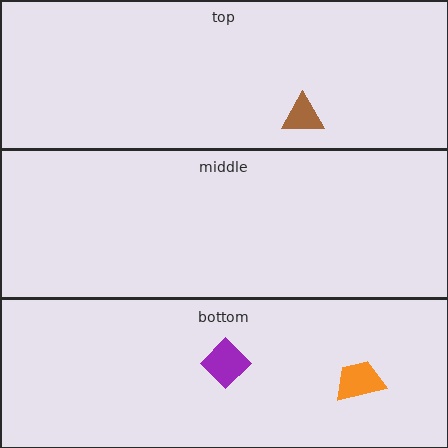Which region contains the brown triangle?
The top region.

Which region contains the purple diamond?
The bottom region.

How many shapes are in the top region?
1.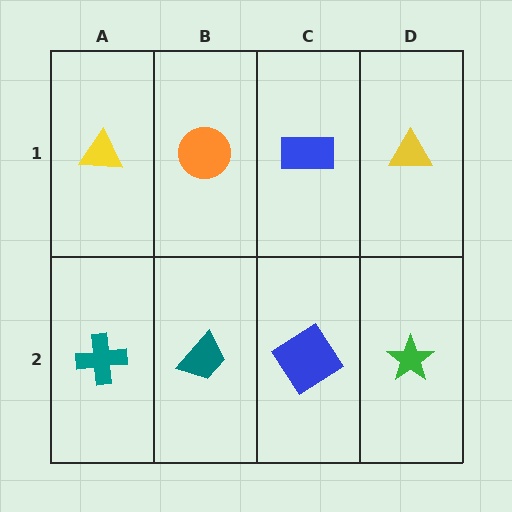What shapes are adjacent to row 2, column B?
An orange circle (row 1, column B), a teal cross (row 2, column A), a blue diamond (row 2, column C).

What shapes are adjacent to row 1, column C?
A blue diamond (row 2, column C), an orange circle (row 1, column B), a yellow triangle (row 1, column D).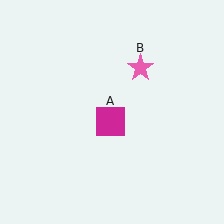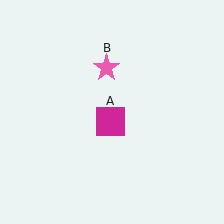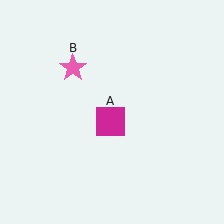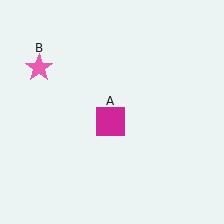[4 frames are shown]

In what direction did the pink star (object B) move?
The pink star (object B) moved left.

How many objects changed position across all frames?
1 object changed position: pink star (object B).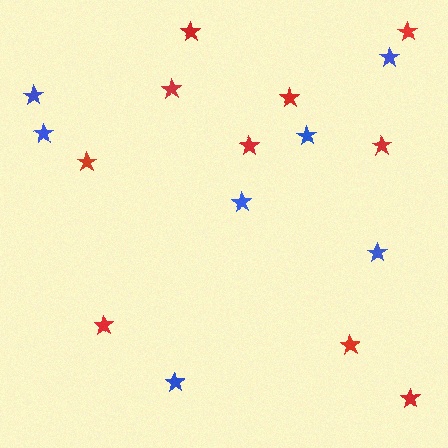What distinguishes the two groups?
There are 2 groups: one group of red stars (10) and one group of blue stars (7).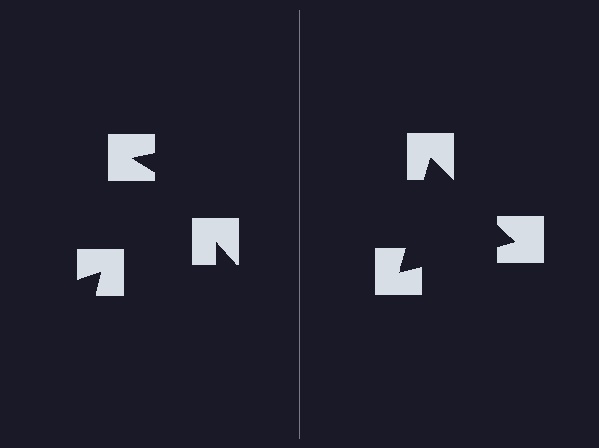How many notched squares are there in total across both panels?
6 — 3 on each side.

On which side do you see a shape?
An illusory triangle appears on the right side. On the left side the wedge cuts are rotated, so no coherent shape forms.